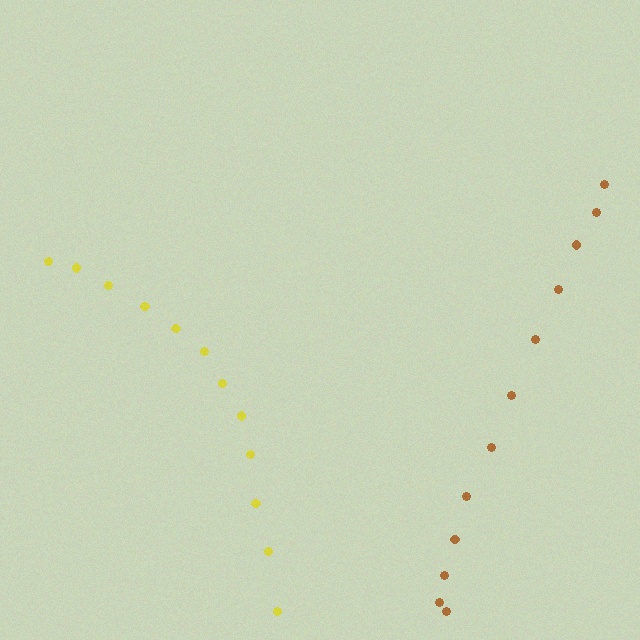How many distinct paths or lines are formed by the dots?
There are 2 distinct paths.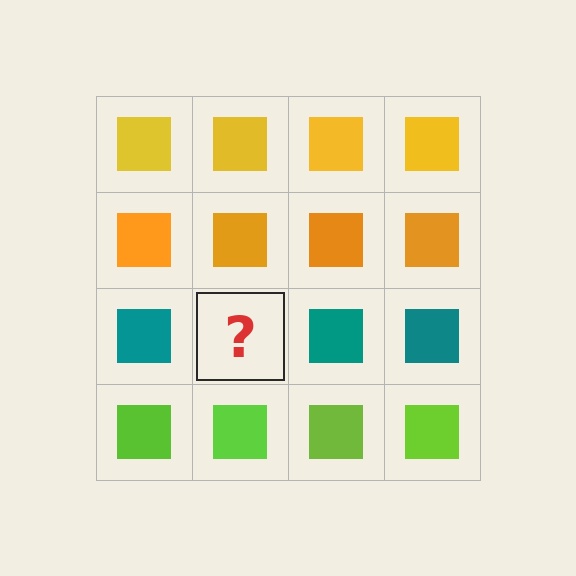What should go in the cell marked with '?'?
The missing cell should contain a teal square.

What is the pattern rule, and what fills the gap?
The rule is that each row has a consistent color. The gap should be filled with a teal square.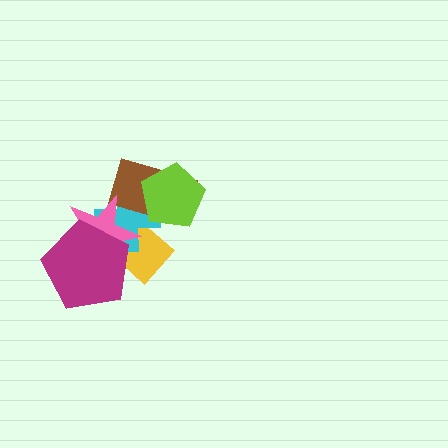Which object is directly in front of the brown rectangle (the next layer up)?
The pink star is directly in front of the brown rectangle.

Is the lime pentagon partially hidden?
No, no other shape covers it.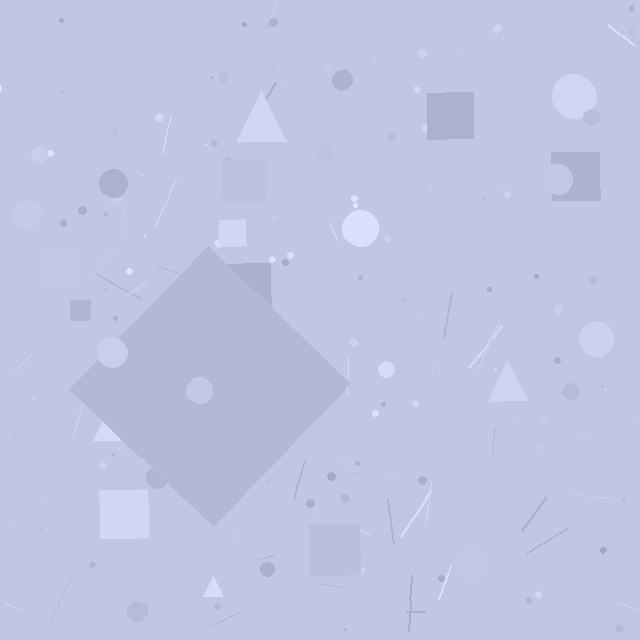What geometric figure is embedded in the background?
A diamond is embedded in the background.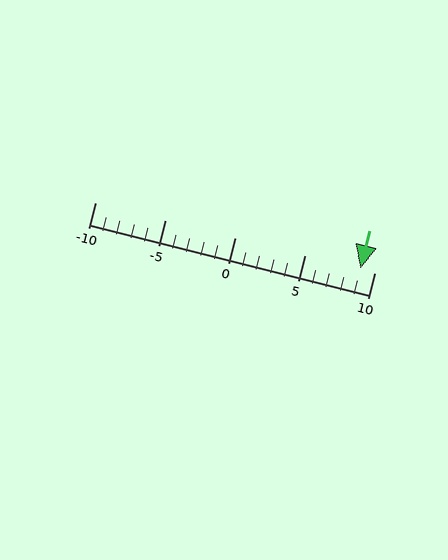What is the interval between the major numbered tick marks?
The major tick marks are spaced 5 units apart.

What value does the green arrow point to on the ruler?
The green arrow points to approximately 9.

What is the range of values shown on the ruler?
The ruler shows values from -10 to 10.